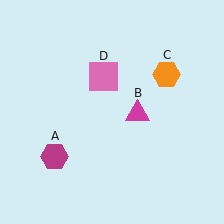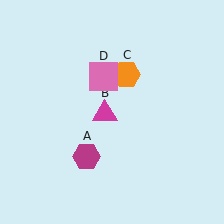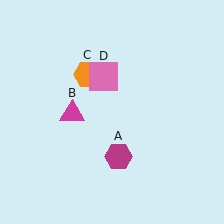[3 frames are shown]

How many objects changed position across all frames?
3 objects changed position: magenta hexagon (object A), magenta triangle (object B), orange hexagon (object C).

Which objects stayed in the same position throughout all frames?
Pink square (object D) remained stationary.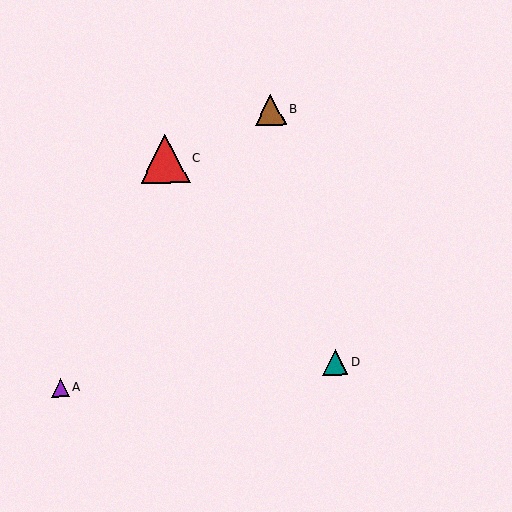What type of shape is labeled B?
Shape B is a brown triangle.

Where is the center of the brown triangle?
The center of the brown triangle is at (270, 110).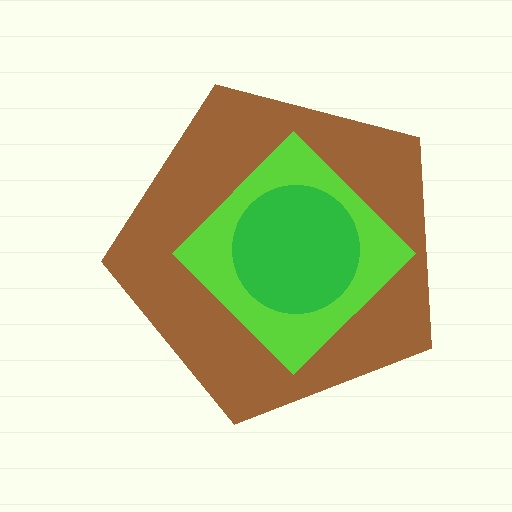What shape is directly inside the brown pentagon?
The lime diamond.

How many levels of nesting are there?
3.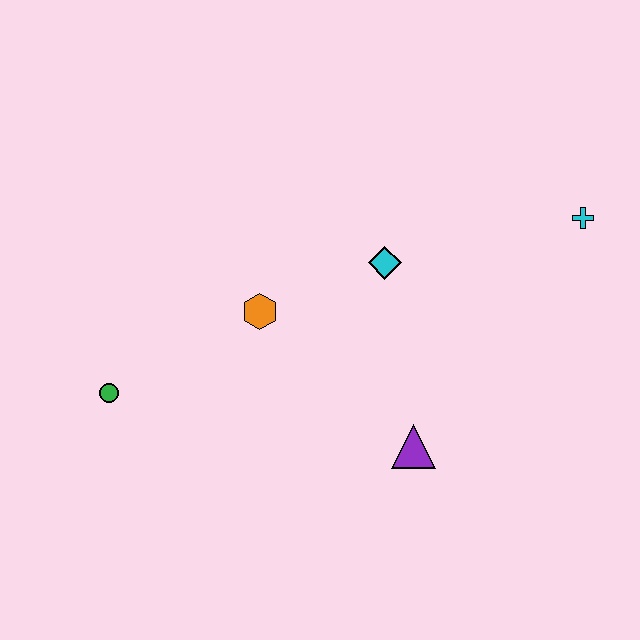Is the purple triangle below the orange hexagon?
Yes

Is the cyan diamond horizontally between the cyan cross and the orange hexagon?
Yes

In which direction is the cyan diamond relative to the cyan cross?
The cyan diamond is to the left of the cyan cross.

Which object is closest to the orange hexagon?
The cyan diamond is closest to the orange hexagon.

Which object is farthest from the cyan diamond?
The green circle is farthest from the cyan diamond.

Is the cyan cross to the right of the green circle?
Yes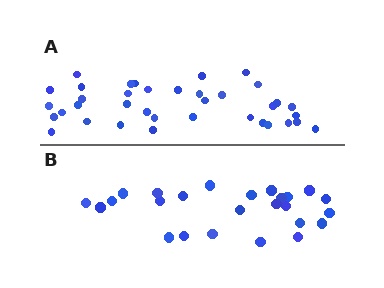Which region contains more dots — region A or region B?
Region A (the top region) has more dots.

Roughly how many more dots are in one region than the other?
Region A has roughly 12 or so more dots than region B.